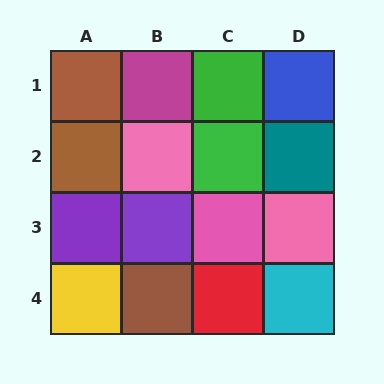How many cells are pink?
3 cells are pink.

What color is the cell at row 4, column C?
Red.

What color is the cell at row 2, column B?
Pink.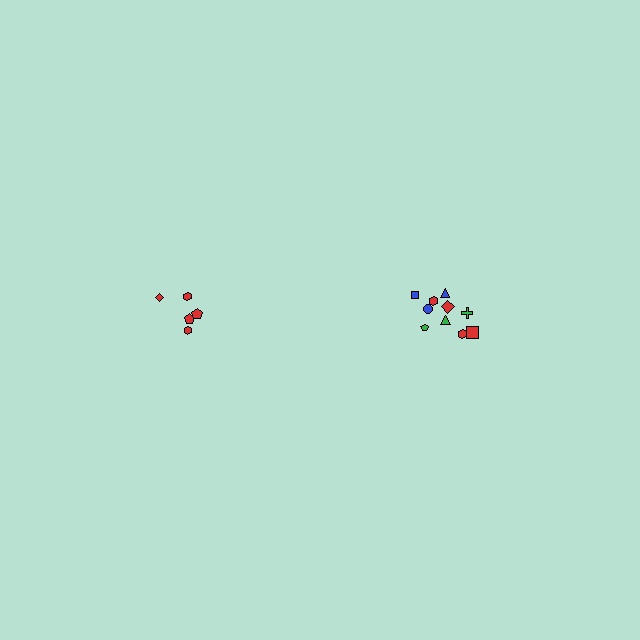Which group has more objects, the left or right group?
The right group.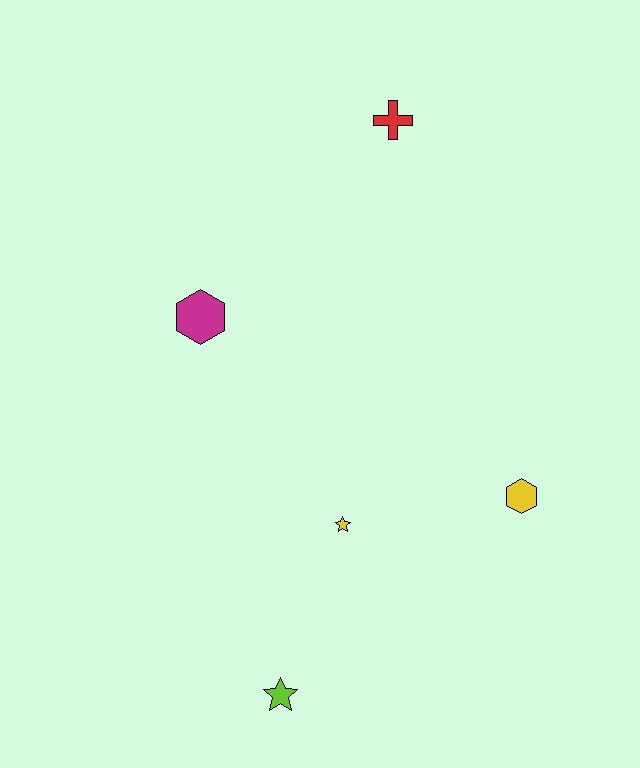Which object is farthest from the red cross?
The lime star is farthest from the red cross.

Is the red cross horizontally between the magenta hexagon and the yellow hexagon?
Yes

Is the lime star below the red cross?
Yes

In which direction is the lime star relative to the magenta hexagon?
The lime star is below the magenta hexagon.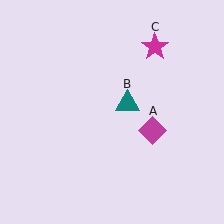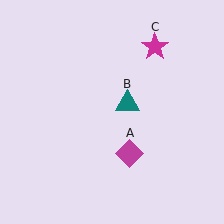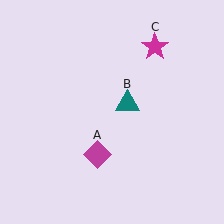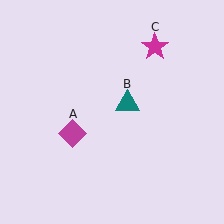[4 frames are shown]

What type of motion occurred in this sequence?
The magenta diamond (object A) rotated clockwise around the center of the scene.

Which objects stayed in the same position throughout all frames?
Teal triangle (object B) and magenta star (object C) remained stationary.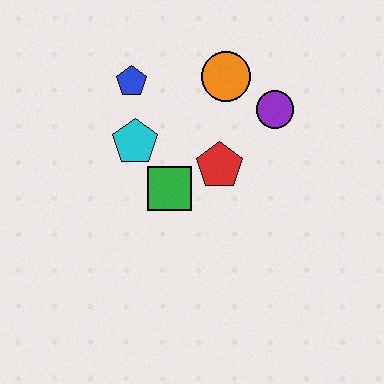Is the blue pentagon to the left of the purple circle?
Yes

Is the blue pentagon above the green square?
Yes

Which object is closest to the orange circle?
The purple circle is closest to the orange circle.